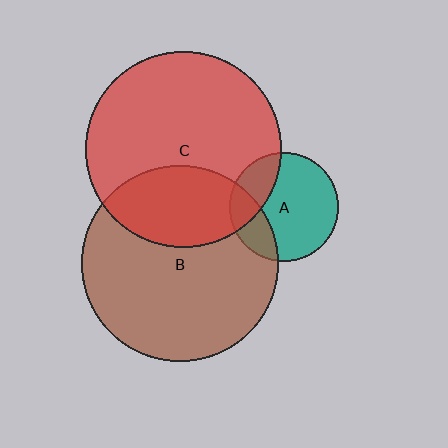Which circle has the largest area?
Circle B (brown).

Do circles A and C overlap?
Yes.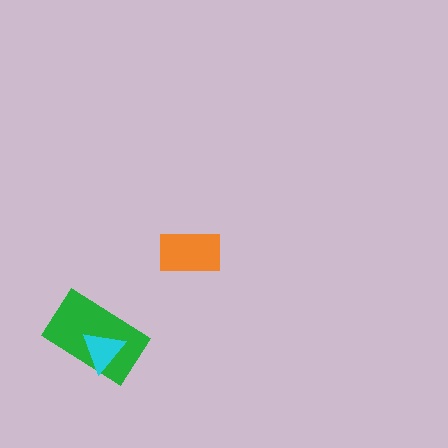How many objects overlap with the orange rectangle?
0 objects overlap with the orange rectangle.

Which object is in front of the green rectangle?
The cyan triangle is in front of the green rectangle.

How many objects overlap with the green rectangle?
1 object overlaps with the green rectangle.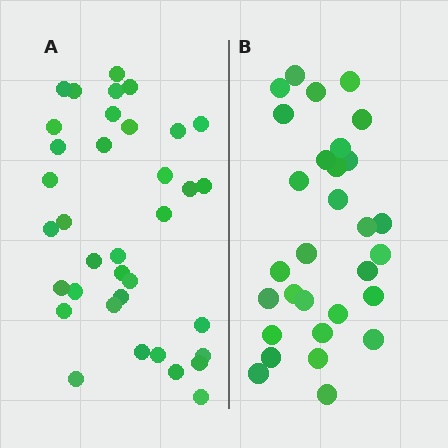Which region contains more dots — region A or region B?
Region A (the left region) has more dots.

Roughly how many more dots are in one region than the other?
Region A has about 6 more dots than region B.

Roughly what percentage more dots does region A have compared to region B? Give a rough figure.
About 20% more.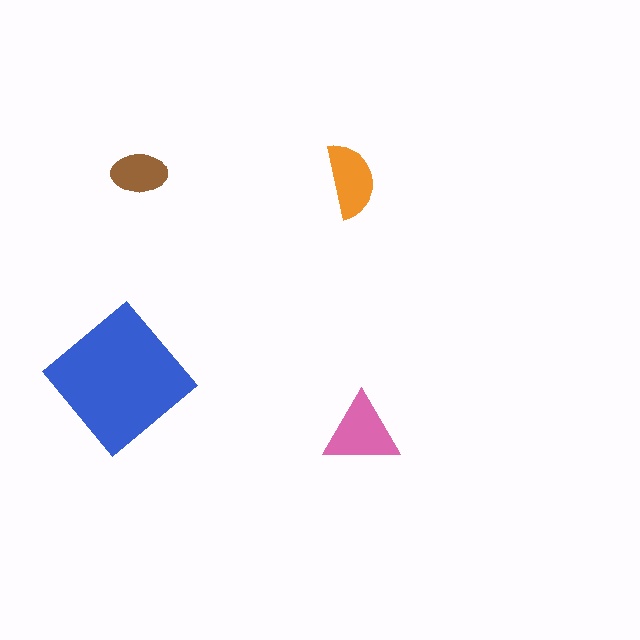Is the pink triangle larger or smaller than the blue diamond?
Smaller.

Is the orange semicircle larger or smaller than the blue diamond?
Smaller.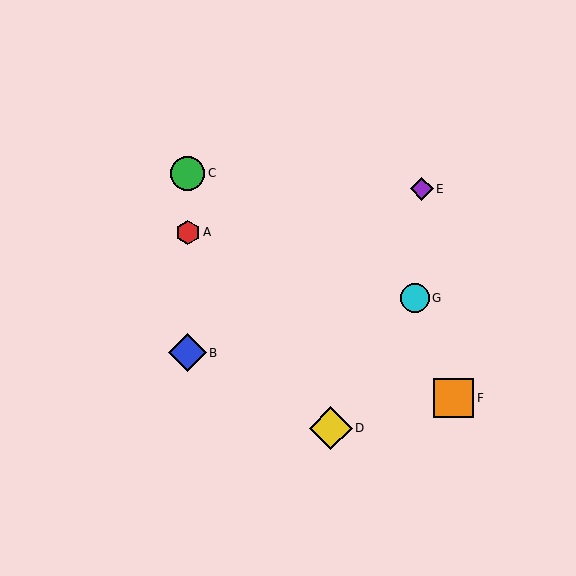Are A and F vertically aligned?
No, A is at x≈188 and F is at x≈454.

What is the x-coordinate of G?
Object G is at x≈415.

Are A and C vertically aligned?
Yes, both are at x≈188.